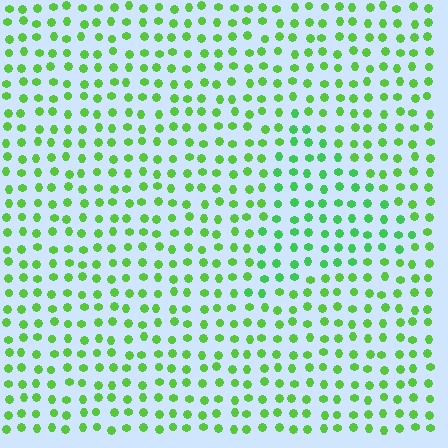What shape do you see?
I see a triangle.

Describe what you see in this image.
The image is filled with small lime elements in a uniform arrangement. A triangle-shaped region is visible where the elements are tinted to a slightly different hue, forming a subtle color boundary.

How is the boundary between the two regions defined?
The boundary is defined purely by a slight shift in hue (about 22 degrees). Spacing, size, and orientation are identical on both sides.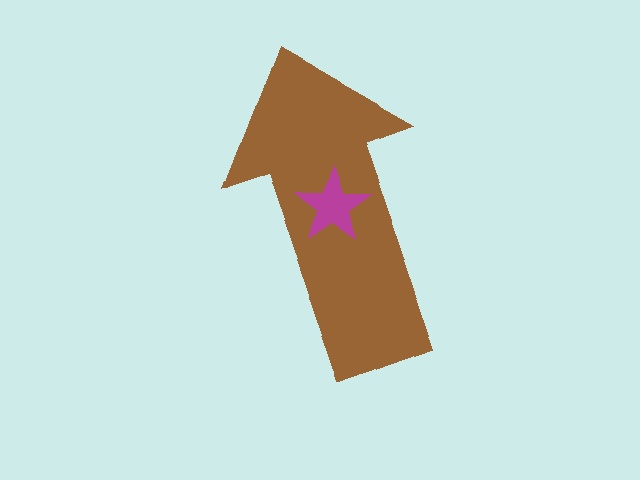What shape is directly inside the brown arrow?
The magenta star.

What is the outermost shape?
The brown arrow.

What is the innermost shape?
The magenta star.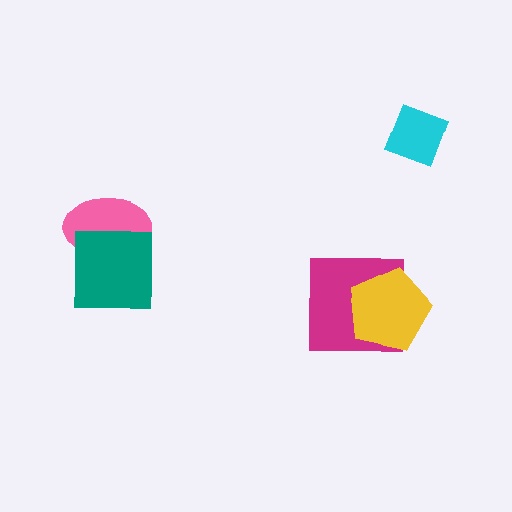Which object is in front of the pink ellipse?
The teal square is in front of the pink ellipse.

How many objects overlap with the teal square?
1 object overlaps with the teal square.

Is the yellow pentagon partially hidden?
No, no other shape covers it.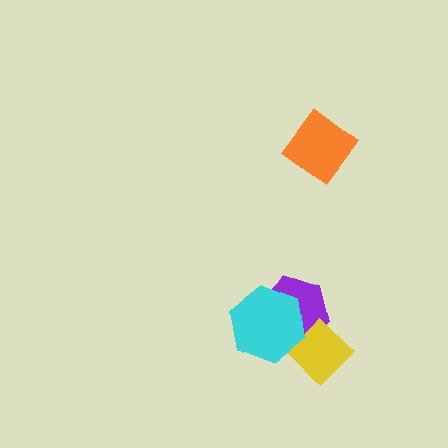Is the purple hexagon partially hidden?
Yes, it is partially covered by another shape.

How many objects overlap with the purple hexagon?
2 objects overlap with the purple hexagon.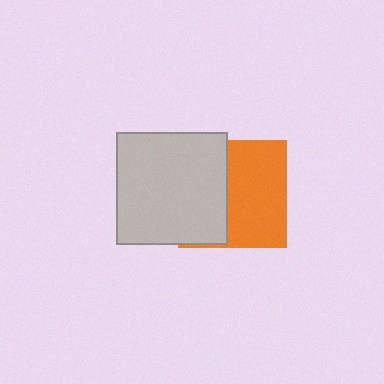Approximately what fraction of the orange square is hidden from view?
Roughly 45% of the orange square is hidden behind the light gray square.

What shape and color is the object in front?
The object in front is a light gray square.